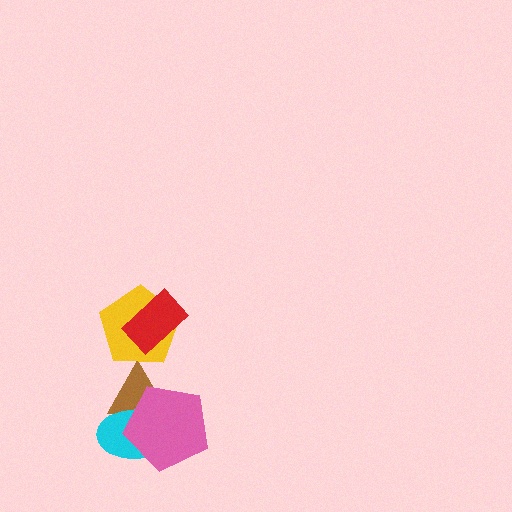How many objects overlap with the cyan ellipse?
2 objects overlap with the cyan ellipse.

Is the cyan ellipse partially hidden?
Yes, it is partially covered by another shape.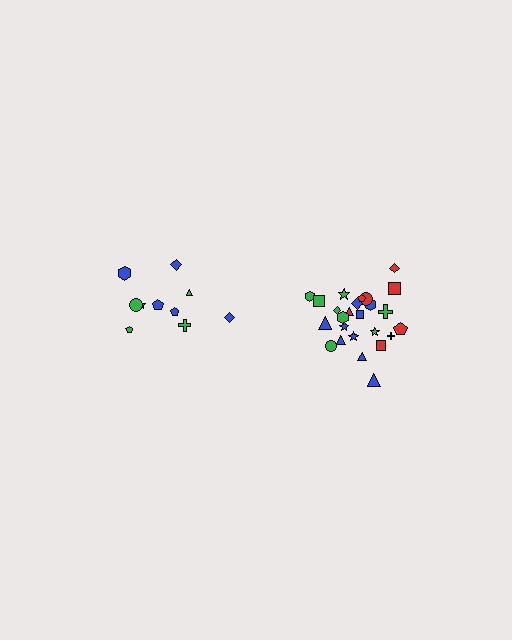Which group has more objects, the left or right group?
The right group.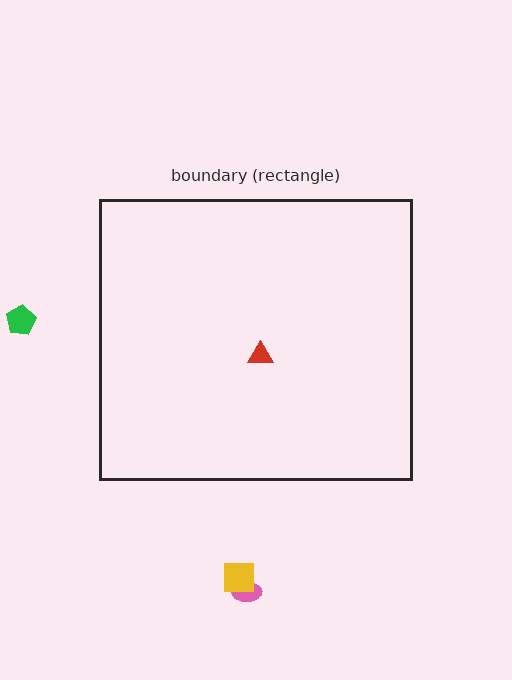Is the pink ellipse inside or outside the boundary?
Outside.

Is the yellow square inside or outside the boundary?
Outside.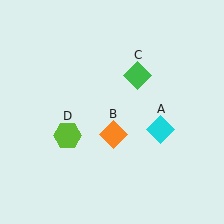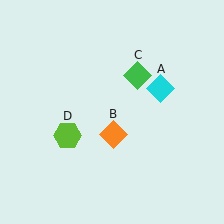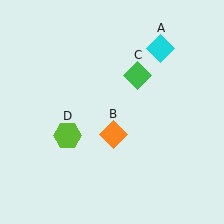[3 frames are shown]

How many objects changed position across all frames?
1 object changed position: cyan diamond (object A).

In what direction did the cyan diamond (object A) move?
The cyan diamond (object A) moved up.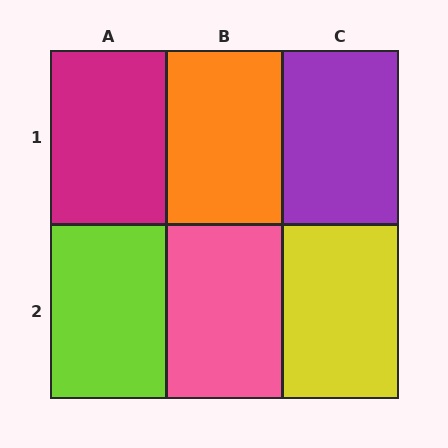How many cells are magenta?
1 cell is magenta.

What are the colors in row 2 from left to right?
Lime, pink, yellow.